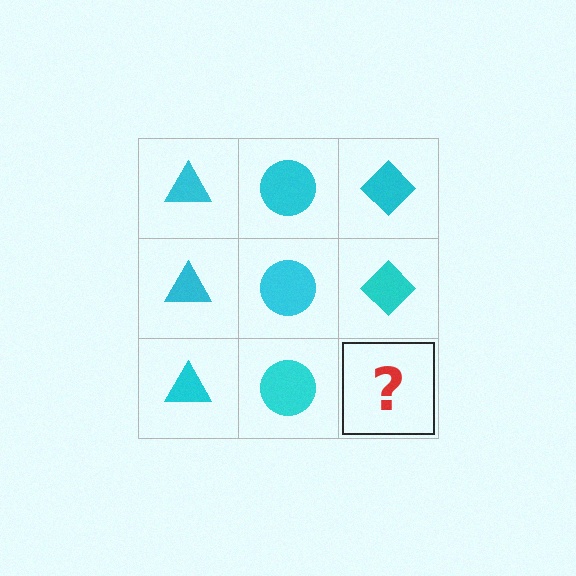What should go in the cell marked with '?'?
The missing cell should contain a cyan diamond.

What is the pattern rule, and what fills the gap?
The rule is that each column has a consistent shape. The gap should be filled with a cyan diamond.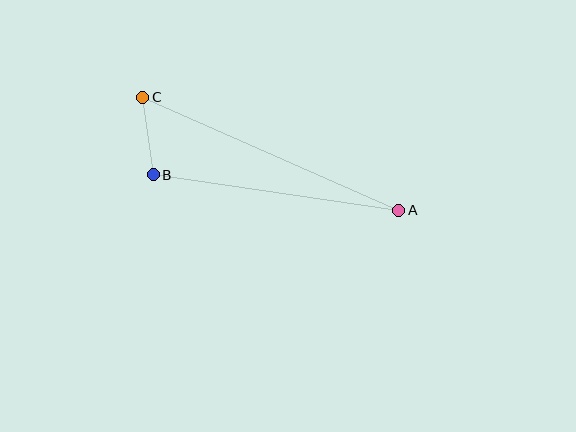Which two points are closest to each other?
Points B and C are closest to each other.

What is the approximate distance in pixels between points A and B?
The distance between A and B is approximately 248 pixels.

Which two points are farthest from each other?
Points A and C are farthest from each other.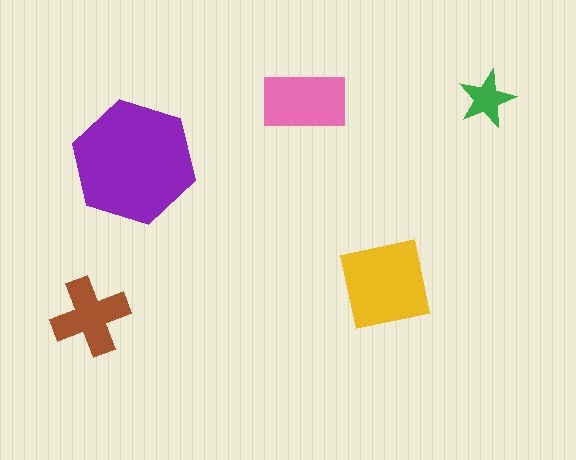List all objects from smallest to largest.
The green star, the brown cross, the pink rectangle, the yellow square, the purple hexagon.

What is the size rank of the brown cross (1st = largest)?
4th.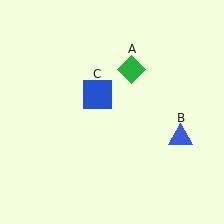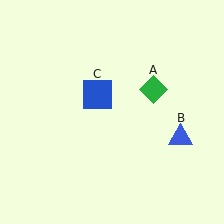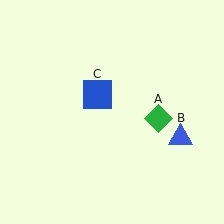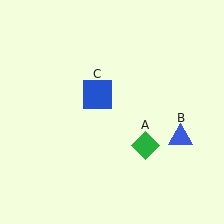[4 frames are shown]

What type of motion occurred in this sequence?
The green diamond (object A) rotated clockwise around the center of the scene.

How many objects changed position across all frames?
1 object changed position: green diamond (object A).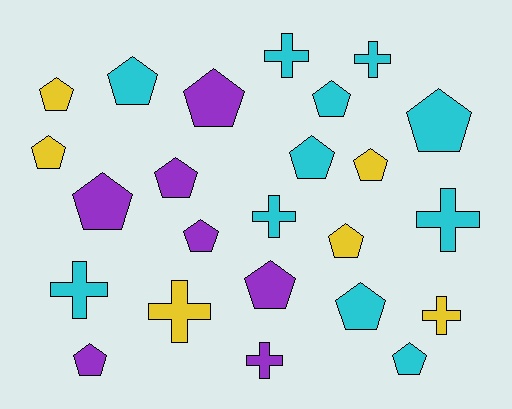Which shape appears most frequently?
Pentagon, with 16 objects.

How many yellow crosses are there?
There are 2 yellow crosses.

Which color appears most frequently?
Cyan, with 11 objects.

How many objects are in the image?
There are 24 objects.